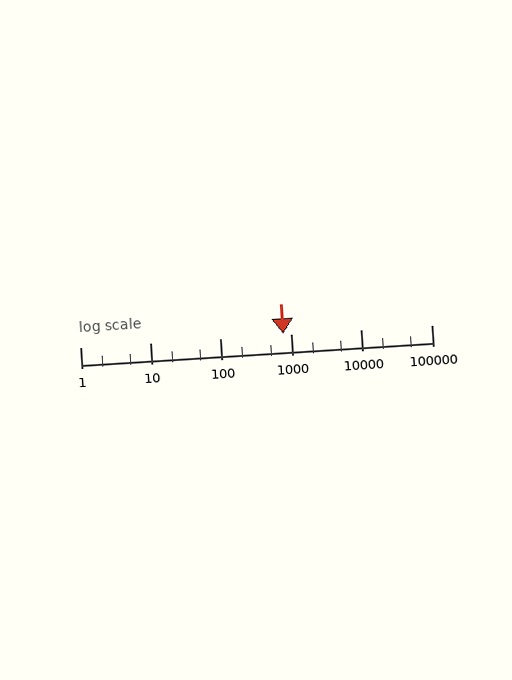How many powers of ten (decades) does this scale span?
The scale spans 5 decades, from 1 to 100000.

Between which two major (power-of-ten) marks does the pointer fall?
The pointer is between 100 and 1000.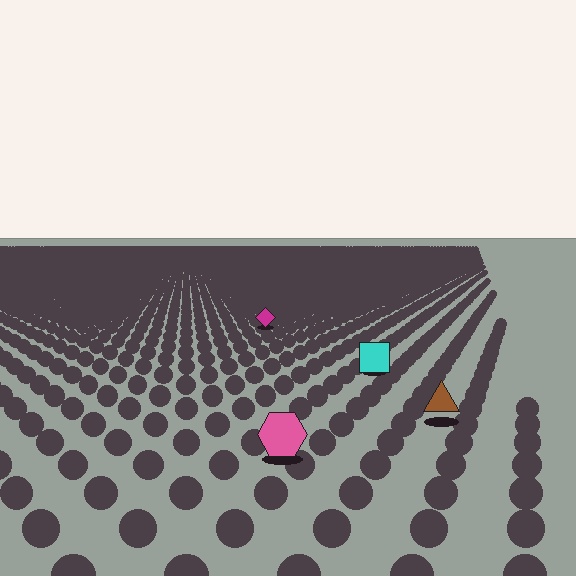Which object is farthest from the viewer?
The magenta diamond is farthest from the viewer. It appears smaller and the ground texture around it is denser.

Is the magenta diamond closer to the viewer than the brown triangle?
No. The brown triangle is closer — you can tell from the texture gradient: the ground texture is coarser near it.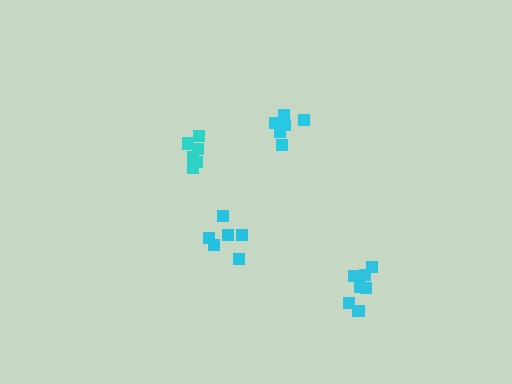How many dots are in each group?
Group 1: 7 dots, Group 2: 6 dots, Group 3: 7 dots, Group 4: 6 dots (26 total).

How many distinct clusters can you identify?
There are 4 distinct clusters.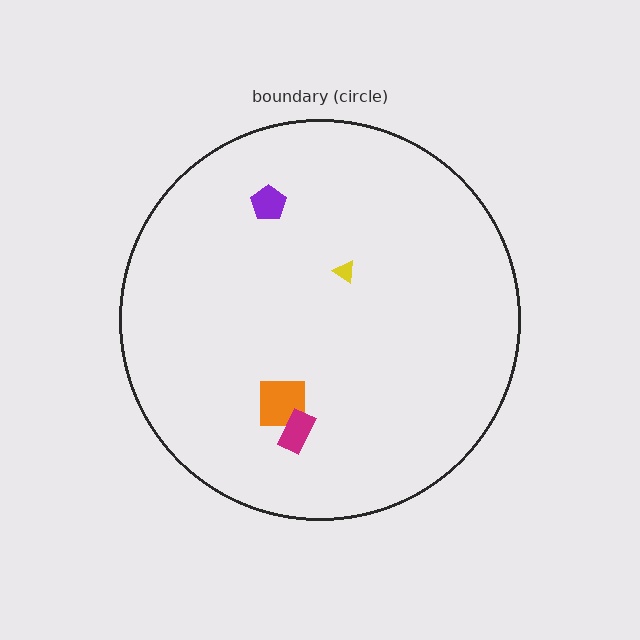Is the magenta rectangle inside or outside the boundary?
Inside.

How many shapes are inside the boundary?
4 inside, 0 outside.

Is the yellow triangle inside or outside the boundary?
Inside.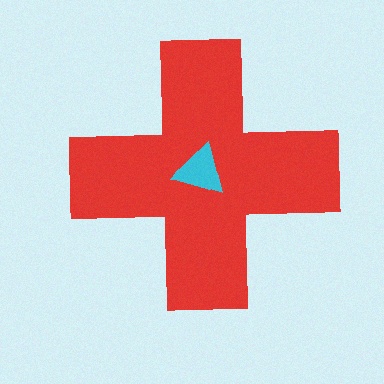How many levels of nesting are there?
2.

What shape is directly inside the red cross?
The cyan triangle.